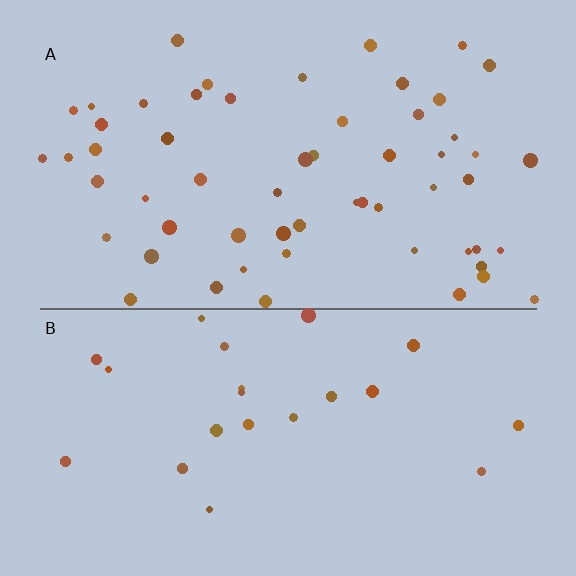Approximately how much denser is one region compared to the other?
Approximately 2.6× — region A over region B.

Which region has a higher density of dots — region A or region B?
A (the top).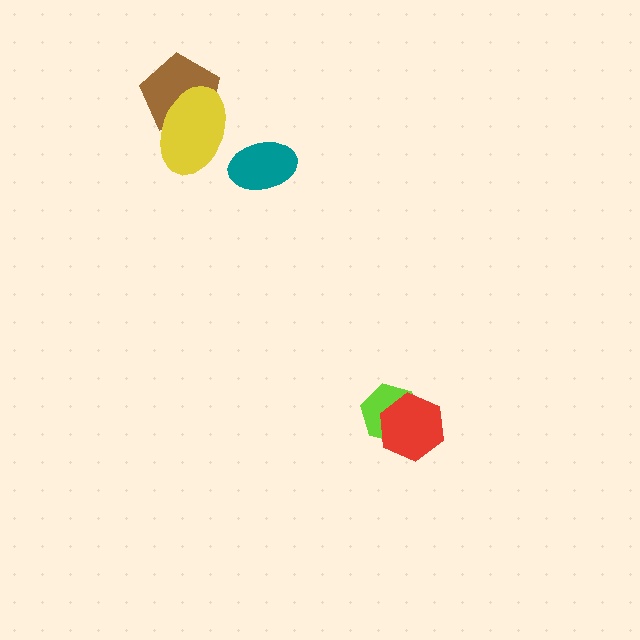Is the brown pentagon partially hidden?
Yes, it is partially covered by another shape.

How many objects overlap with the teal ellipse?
0 objects overlap with the teal ellipse.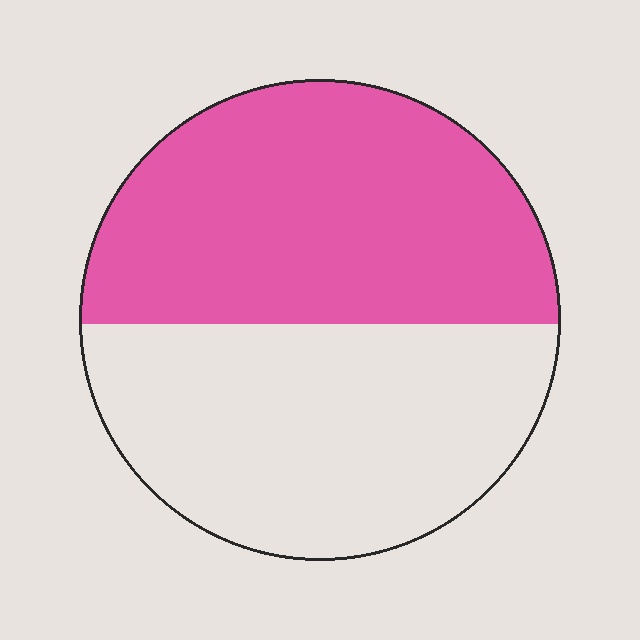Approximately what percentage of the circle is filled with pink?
Approximately 50%.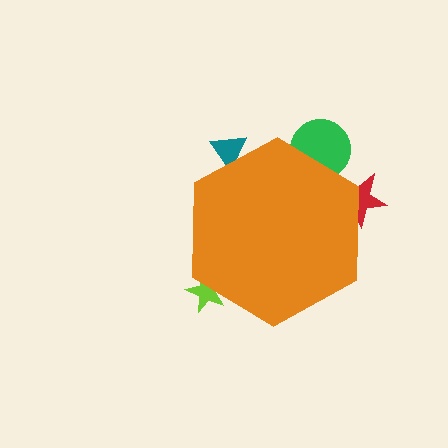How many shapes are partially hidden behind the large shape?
4 shapes are partially hidden.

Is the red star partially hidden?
Yes, the red star is partially hidden behind the orange hexagon.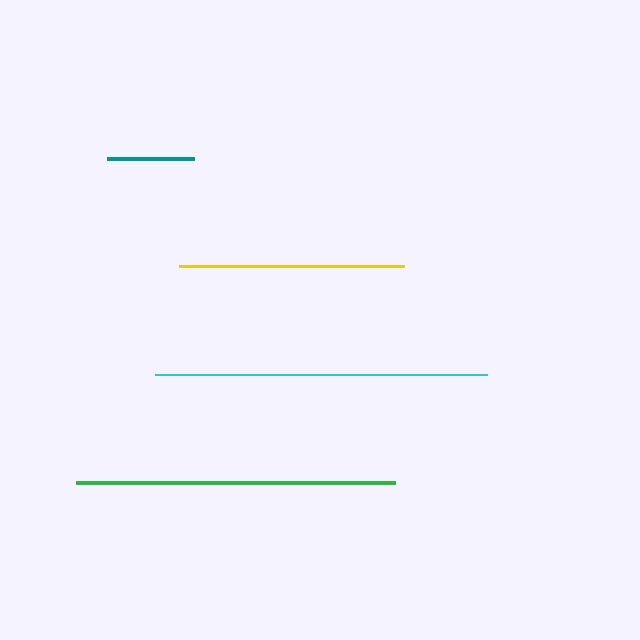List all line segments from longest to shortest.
From longest to shortest: cyan, green, yellow, teal.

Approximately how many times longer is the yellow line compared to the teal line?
The yellow line is approximately 2.6 times the length of the teal line.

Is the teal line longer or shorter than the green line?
The green line is longer than the teal line.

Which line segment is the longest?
The cyan line is the longest at approximately 332 pixels.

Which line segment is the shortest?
The teal line is the shortest at approximately 87 pixels.